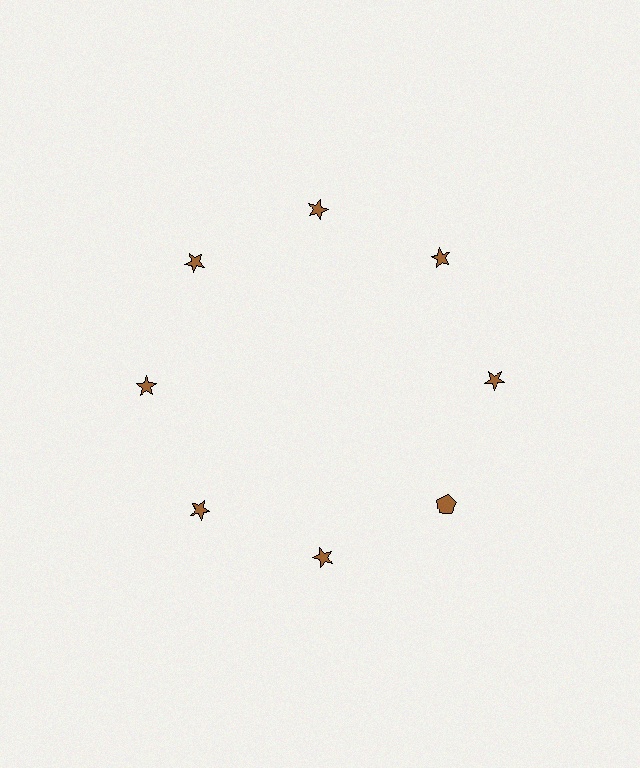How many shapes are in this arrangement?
There are 8 shapes arranged in a ring pattern.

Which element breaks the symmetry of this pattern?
The brown pentagon at roughly the 4 o'clock position breaks the symmetry. All other shapes are brown stars.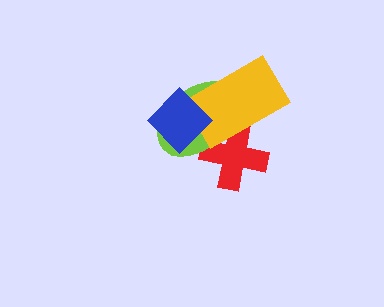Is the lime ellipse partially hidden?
Yes, it is partially covered by another shape.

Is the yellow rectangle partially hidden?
Yes, it is partially covered by another shape.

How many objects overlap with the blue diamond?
2 objects overlap with the blue diamond.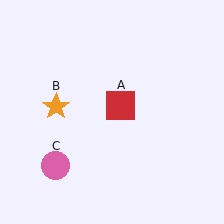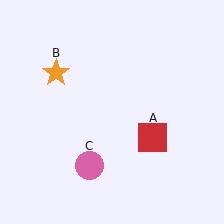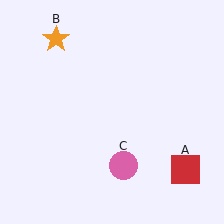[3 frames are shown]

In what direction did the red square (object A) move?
The red square (object A) moved down and to the right.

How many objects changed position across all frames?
3 objects changed position: red square (object A), orange star (object B), pink circle (object C).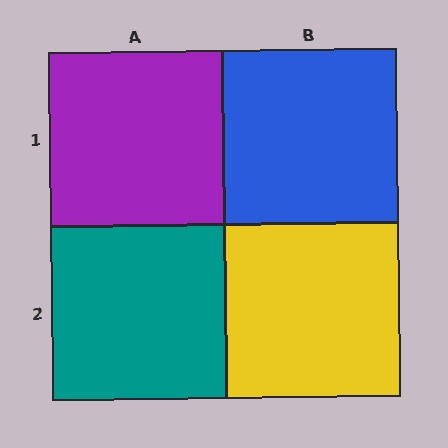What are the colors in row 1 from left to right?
Purple, blue.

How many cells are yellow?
1 cell is yellow.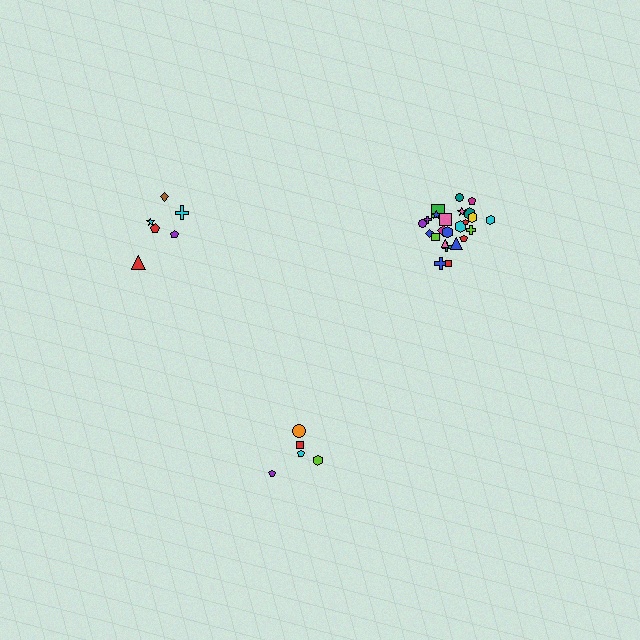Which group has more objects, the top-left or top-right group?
The top-right group.